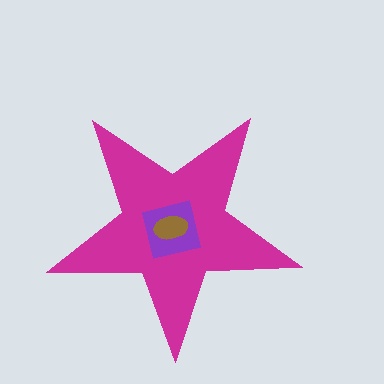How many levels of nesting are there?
3.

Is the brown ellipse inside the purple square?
Yes.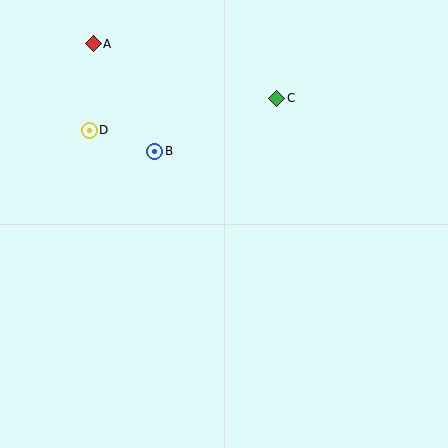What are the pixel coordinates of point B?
Point B is at (155, 151).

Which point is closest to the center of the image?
Point B at (155, 151) is closest to the center.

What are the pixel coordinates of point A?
Point A is at (93, 44).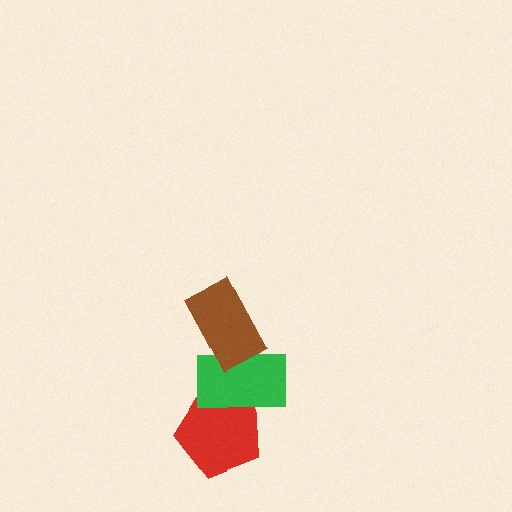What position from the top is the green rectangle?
The green rectangle is 2nd from the top.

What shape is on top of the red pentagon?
The green rectangle is on top of the red pentagon.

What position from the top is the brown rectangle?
The brown rectangle is 1st from the top.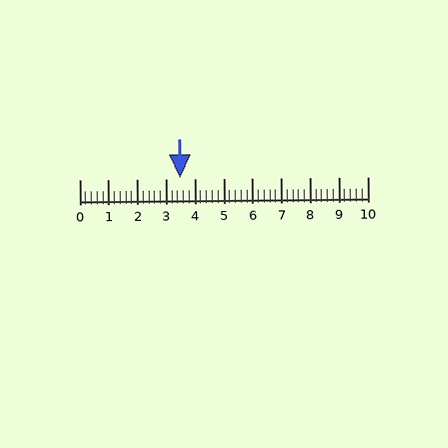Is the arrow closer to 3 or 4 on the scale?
The arrow is closer to 4.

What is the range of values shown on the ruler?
The ruler shows values from 0 to 10.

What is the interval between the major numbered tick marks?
The major tick marks are spaced 1 units apart.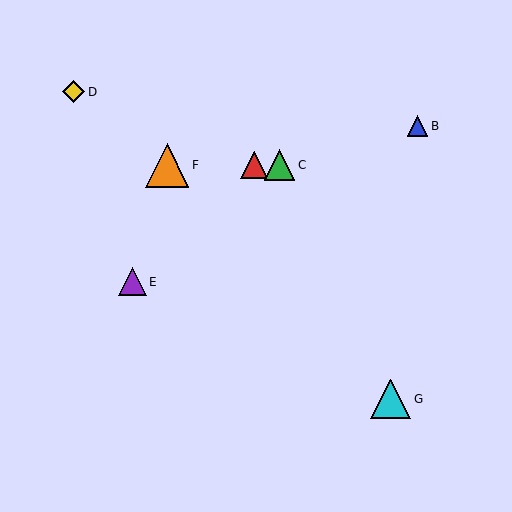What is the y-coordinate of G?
Object G is at y≈399.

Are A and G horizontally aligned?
No, A is at y≈165 and G is at y≈399.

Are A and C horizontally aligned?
Yes, both are at y≈165.